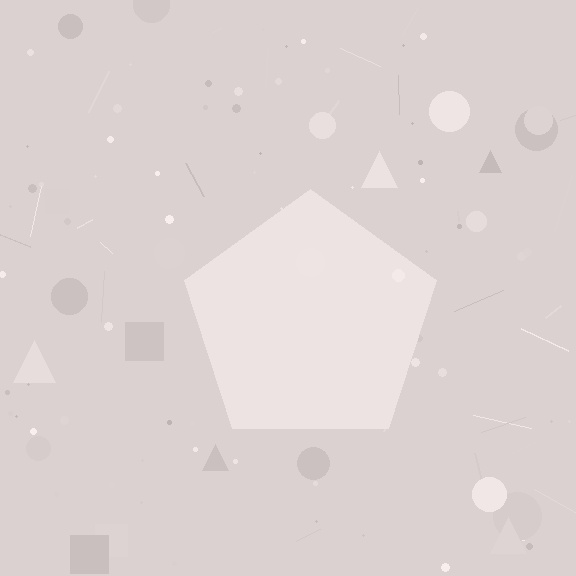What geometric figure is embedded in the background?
A pentagon is embedded in the background.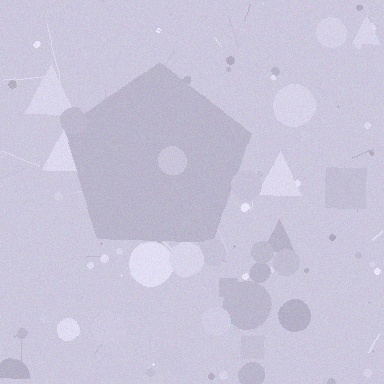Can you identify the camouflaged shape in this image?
The camouflaged shape is a pentagon.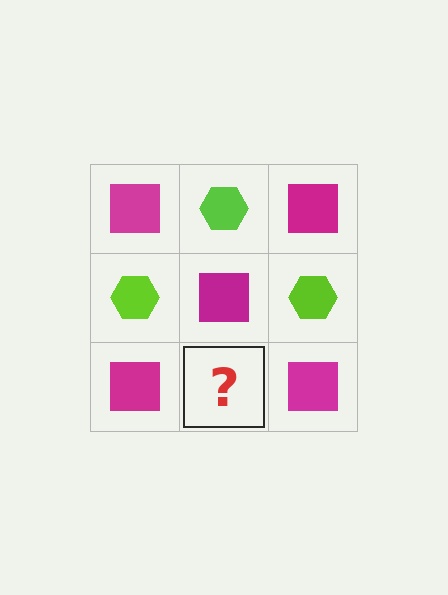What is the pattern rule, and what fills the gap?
The rule is that it alternates magenta square and lime hexagon in a checkerboard pattern. The gap should be filled with a lime hexagon.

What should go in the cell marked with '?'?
The missing cell should contain a lime hexagon.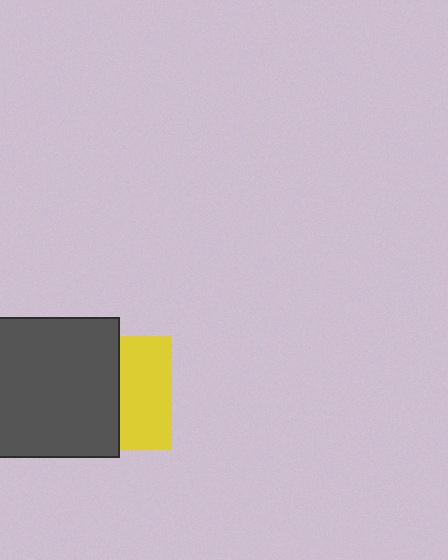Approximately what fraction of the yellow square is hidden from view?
Roughly 54% of the yellow square is hidden behind the dark gray square.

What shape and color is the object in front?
The object in front is a dark gray square.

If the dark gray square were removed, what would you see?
You would see the complete yellow square.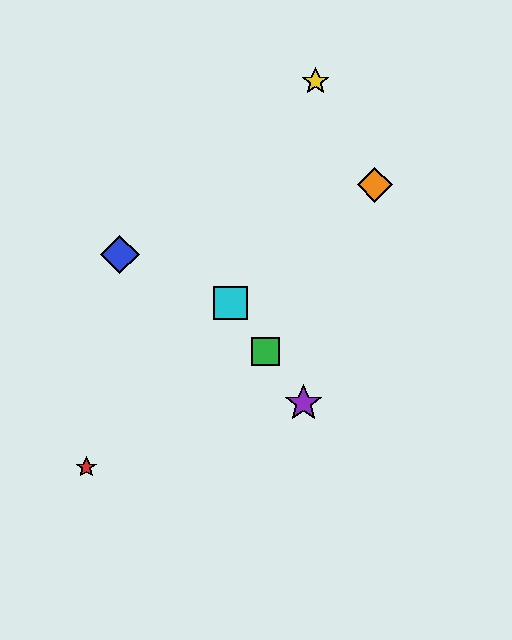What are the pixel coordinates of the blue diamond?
The blue diamond is at (120, 254).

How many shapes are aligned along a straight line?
3 shapes (the green square, the purple star, the cyan square) are aligned along a straight line.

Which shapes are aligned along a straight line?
The green square, the purple star, the cyan square are aligned along a straight line.